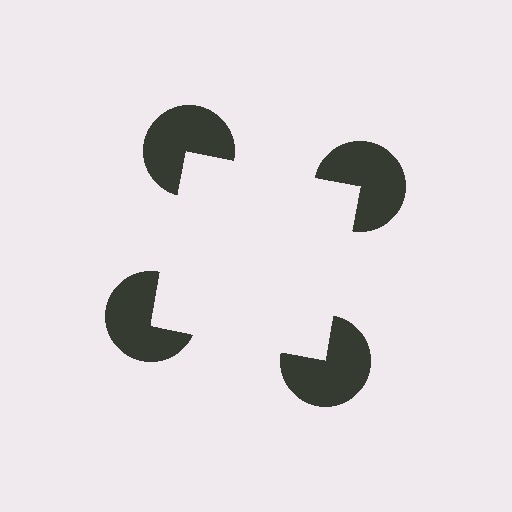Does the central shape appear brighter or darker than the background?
It typically appears slightly brighter than the background, even though no actual brightness change is drawn.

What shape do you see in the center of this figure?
An illusory square — its edges are inferred from the aligned wedge cuts in the pac-man discs, not physically drawn.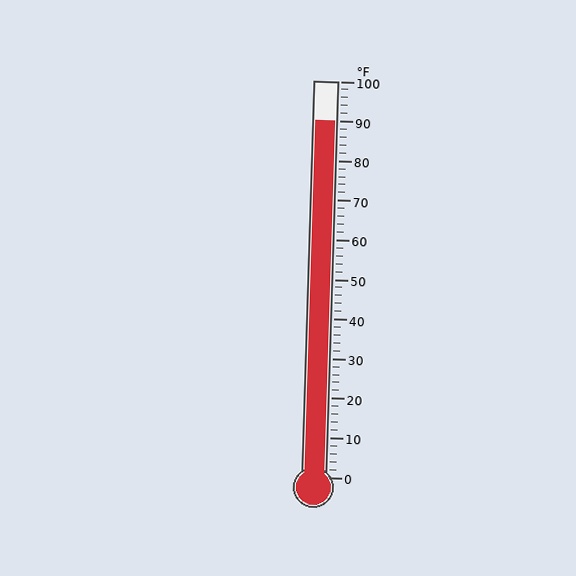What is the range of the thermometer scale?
The thermometer scale ranges from 0°F to 100°F.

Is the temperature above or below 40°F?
The temperature is above 40°F.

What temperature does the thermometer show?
The thermometer shows approximately 90°F.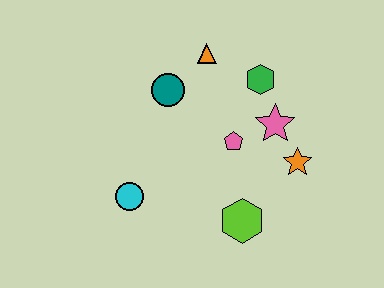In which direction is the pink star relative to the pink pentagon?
The pink star is to the right of the pink pentagon.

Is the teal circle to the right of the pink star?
No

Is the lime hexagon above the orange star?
No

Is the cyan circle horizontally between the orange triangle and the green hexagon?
No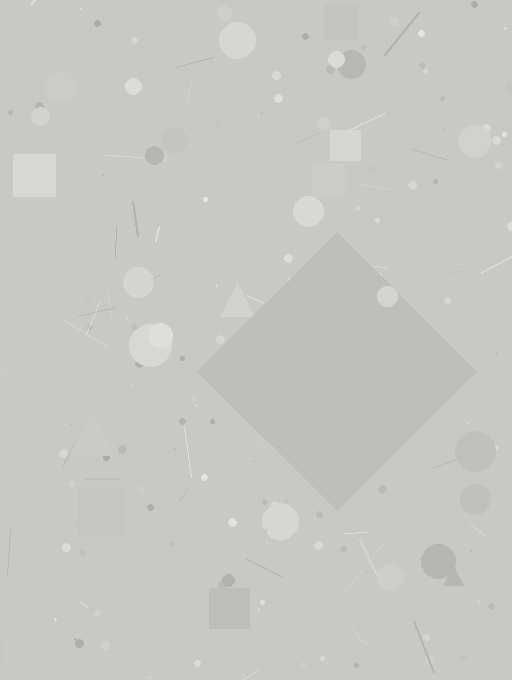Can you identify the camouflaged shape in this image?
The camouflaged shape is a diamond.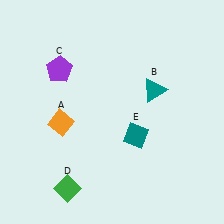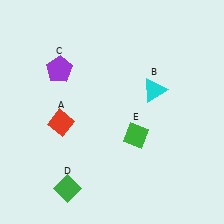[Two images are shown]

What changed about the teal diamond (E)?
In Image 1, E is teal. In Image 2, it changed to green.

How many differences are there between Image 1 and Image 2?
There are 3 differences between the two images.